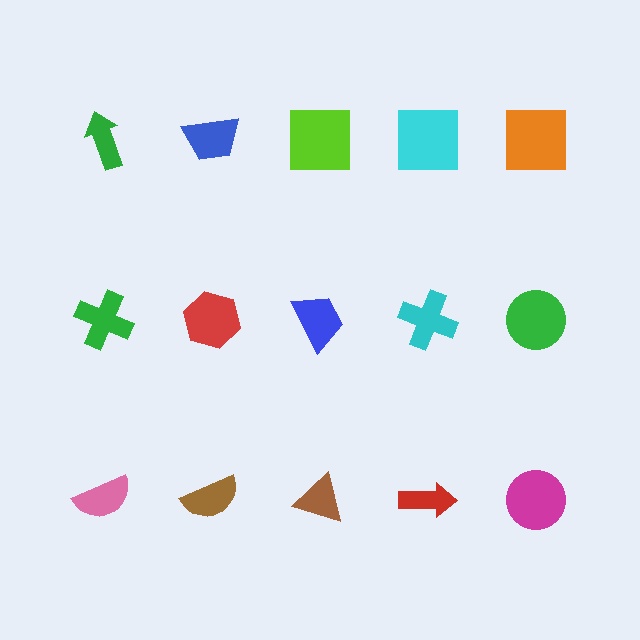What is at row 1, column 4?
A cyan square.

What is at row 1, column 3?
A lime square.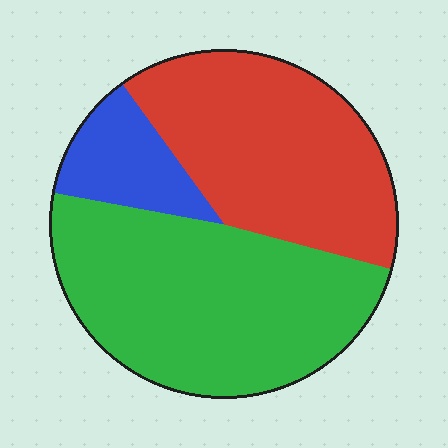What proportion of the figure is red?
Red takes up about two fifths (2/5) of the figure.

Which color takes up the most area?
Green, at roughly 50%.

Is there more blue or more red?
Red.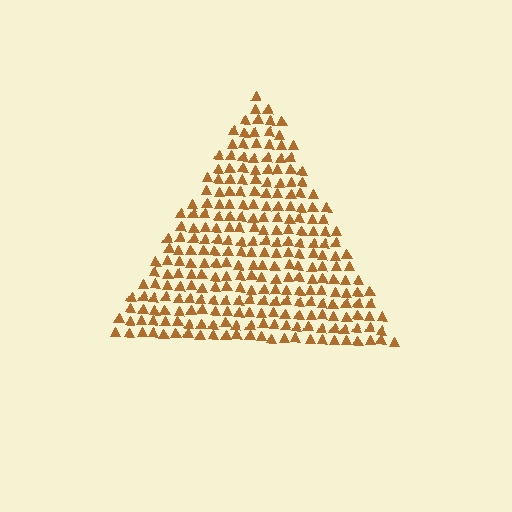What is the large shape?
The large shape is a triangle.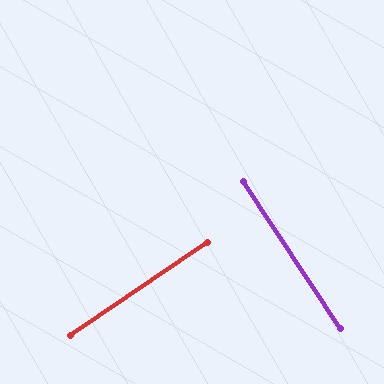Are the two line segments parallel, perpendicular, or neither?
Perpendicular — they meet at approximately 90°.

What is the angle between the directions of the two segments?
Approximately 90 degrees.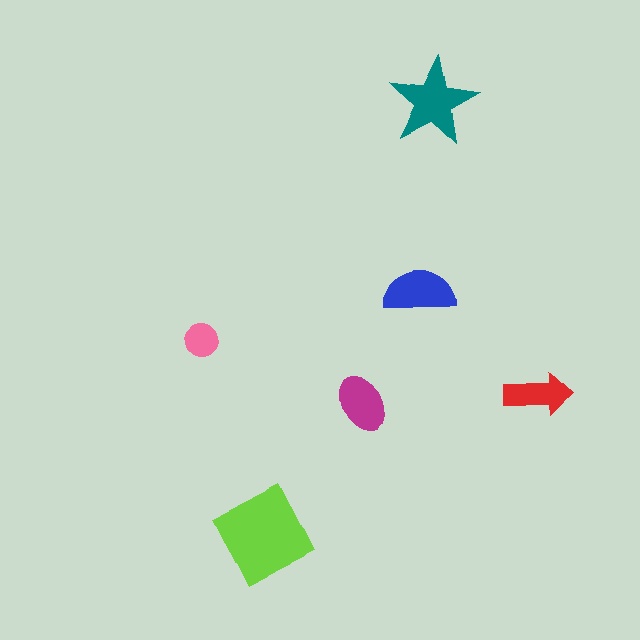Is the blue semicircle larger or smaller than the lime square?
Smaller.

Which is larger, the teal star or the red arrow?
The teal star.